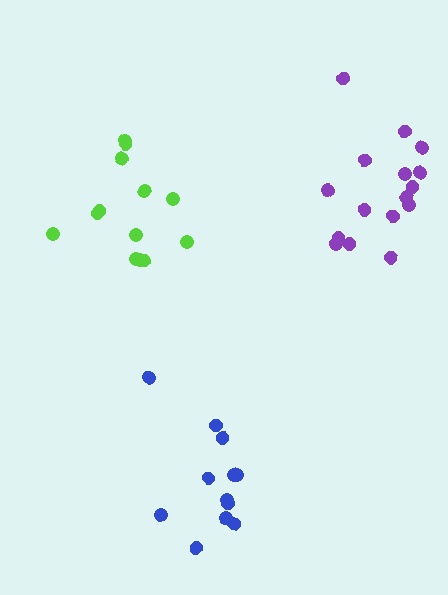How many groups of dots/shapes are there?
There are 3 groups.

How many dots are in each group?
Group 1: 13 dots, Group 2: 16 dots, Group 3: 12 dots (41 total).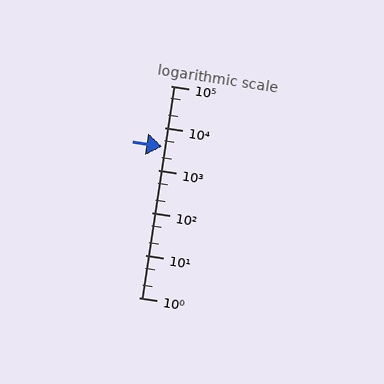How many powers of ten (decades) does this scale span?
The scale spans 5 decades, from 1 to 100000.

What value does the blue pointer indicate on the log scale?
The pointer indicates approximately 3600.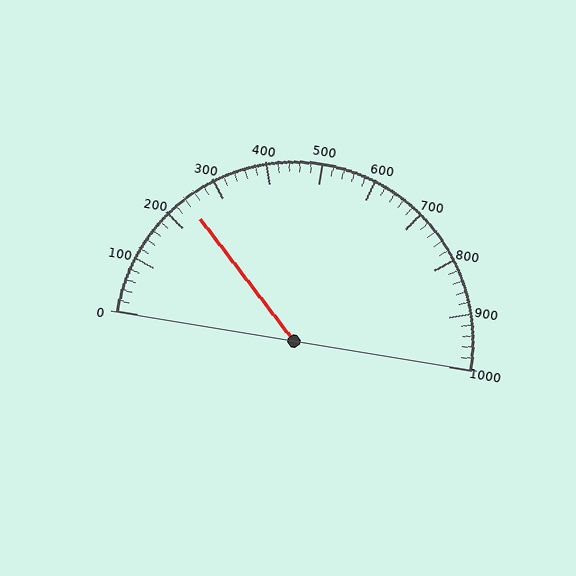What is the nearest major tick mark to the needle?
The nearest major tick mark is 200.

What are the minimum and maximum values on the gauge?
The gauge ranges from 0 to 1000.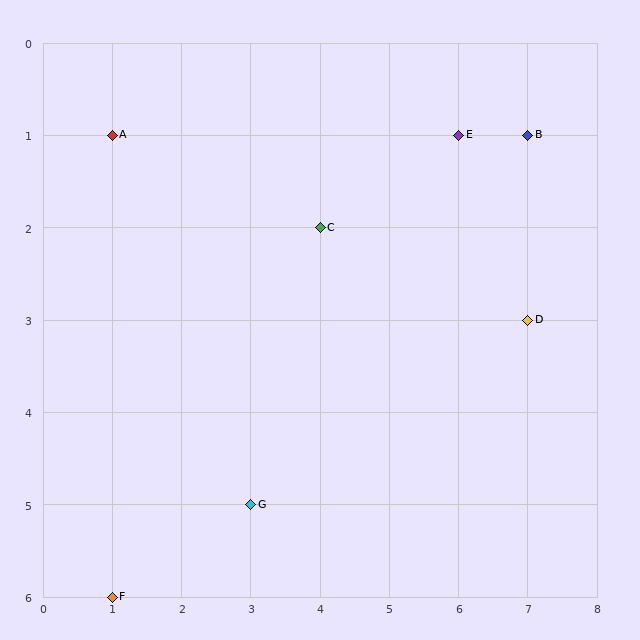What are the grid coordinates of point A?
Point A is at grid coordinates (1, 1).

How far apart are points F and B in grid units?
Points F and B are 6 columns and 5 rows apart (about 7.8 grid units diagonally).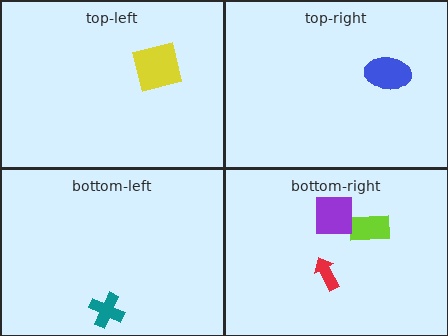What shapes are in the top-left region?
The yellow square.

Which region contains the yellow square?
The top-left region.